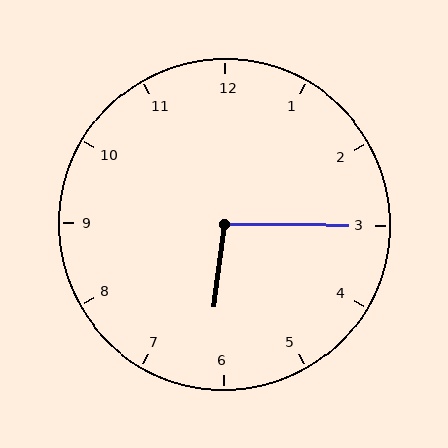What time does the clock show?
6:15.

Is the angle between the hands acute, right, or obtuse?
It is obtuse.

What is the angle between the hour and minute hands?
Approximately 98 degrees.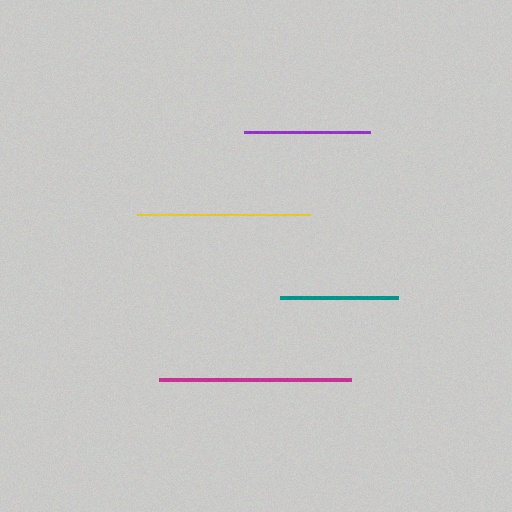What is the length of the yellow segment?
The yellow segment is approximately 173 pixels long.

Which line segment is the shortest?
The teal line is the shortest at approximately 119 pixels.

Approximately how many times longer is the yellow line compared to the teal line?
The yellow line is approximately 1.5 times the length of the teal line.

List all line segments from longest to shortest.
From longest to shortest: magenta, yellow, purple, teal.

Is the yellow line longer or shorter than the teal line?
The yellow line is longer than the teal line.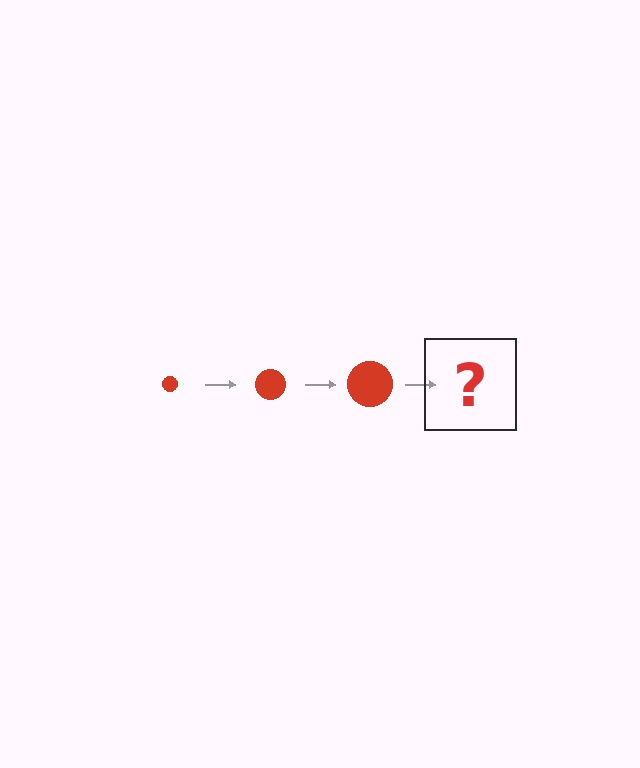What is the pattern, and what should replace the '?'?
The pattern is that the circle gets progressively larger each step. The '?' should be a red circle, larger than the previous one.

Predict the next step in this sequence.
The next step is a red circle, larger than the previous one.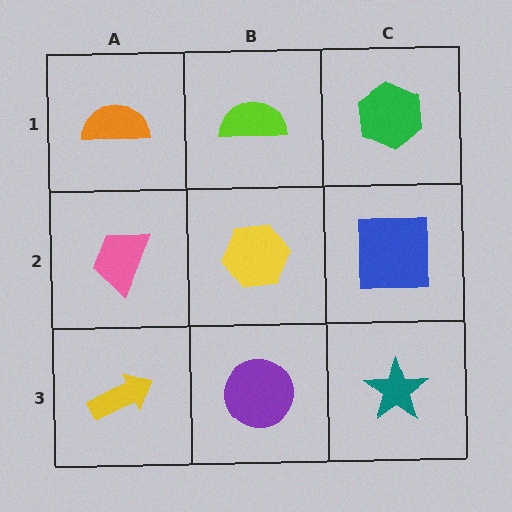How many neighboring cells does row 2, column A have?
3.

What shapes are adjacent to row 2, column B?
A lime semicircle (row 1, column B), a purple circle (row 3, column B), a pink trapezoid (row 2, column A), a blue square (row 2, column C).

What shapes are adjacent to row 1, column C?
A blue square (row 2, column C), a lime semicircle (row 1, column B).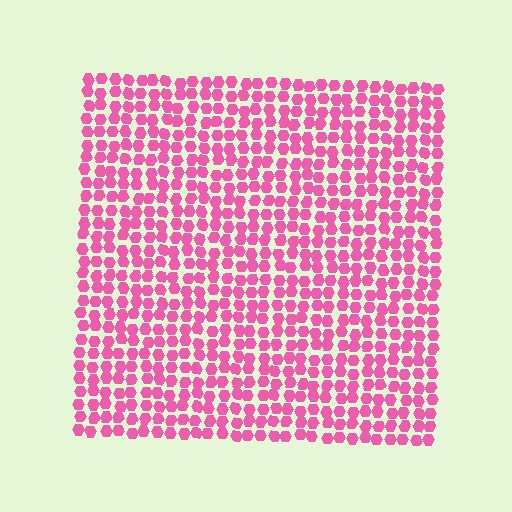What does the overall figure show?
The overall figure shows a square.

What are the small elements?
The small elements are hexagons.